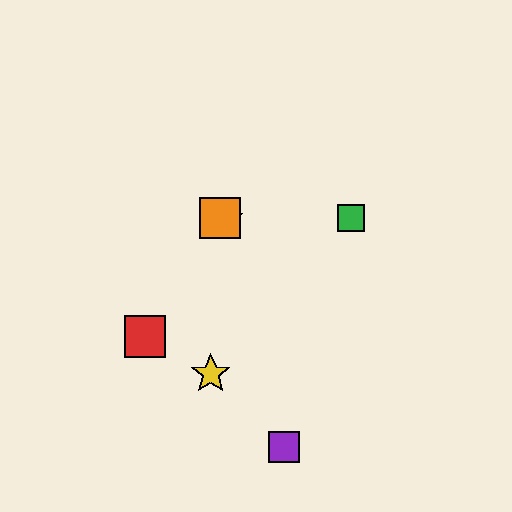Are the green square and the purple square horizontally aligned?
No, the green square is at y≈218 and the purple square is at y≈447.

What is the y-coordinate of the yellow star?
The yellow star is at y≈374.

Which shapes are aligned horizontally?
The blue star, the green square, the orange square are aligned horizontally.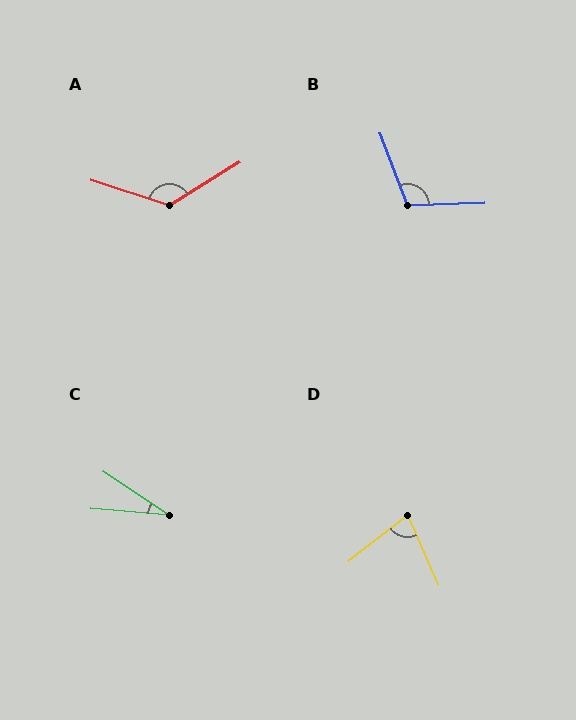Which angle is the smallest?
C, at approximately 29 degrees.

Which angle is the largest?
A, at approximately 131 degrees.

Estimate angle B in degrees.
Approximately 109 degrees.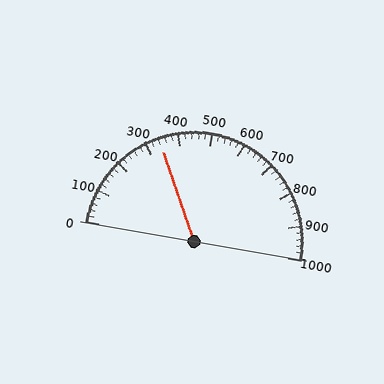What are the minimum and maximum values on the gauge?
The gauge ranges from 0 to 1000.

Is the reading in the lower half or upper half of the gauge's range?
The reading is in the lower half of the range (0 to 1000).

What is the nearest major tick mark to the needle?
The nearest major tick mark is 300.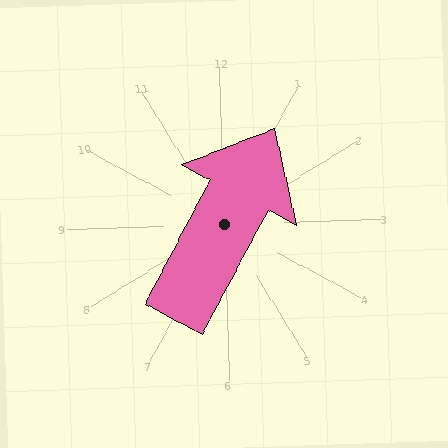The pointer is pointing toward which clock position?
Roughly 1 o'clock.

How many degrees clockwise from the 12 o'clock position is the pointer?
Approximately 30 degrees.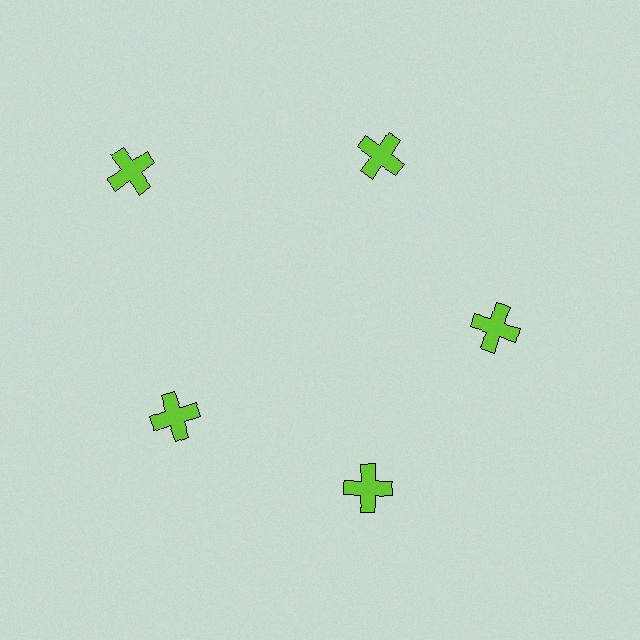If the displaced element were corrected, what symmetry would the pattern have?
It would have 5-fold rotational symmetry — the pattern would map onto itself every 72 degrees.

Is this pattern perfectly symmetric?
No. The 5 lime crosses are arranged in a ring, but one element near the 10 o'clock position is pushed outward from the center, breaking the 5-fold rotational symmetry.